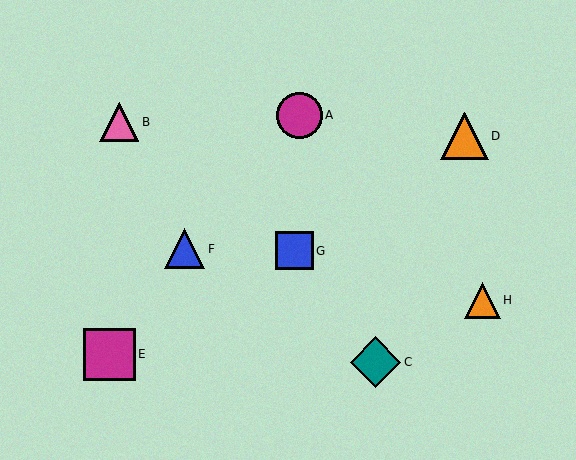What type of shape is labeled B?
Shape B is a pink triangle.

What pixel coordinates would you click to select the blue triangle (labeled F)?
Click at (185, 249) to select the blue triangle F.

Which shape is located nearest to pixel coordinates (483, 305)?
The orange triangle (labeled H) at (482, 300) is nearest to that location.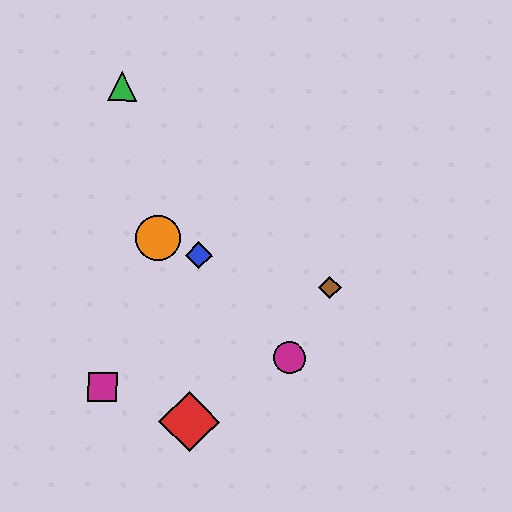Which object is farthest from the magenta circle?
The green triangle is farthest from the magenta circle.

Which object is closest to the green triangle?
The orange circle is closest to the green triangle.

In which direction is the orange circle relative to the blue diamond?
The orange circle is to the left of the blue diamond.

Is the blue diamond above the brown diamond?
Yes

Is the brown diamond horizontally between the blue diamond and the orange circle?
No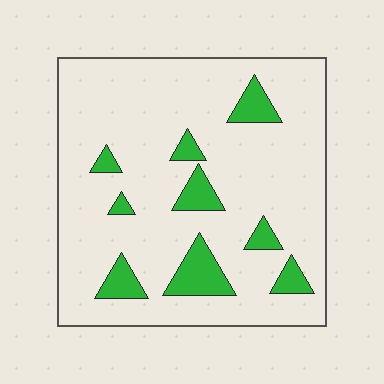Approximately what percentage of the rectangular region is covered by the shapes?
Approximately 15%.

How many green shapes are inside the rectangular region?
9.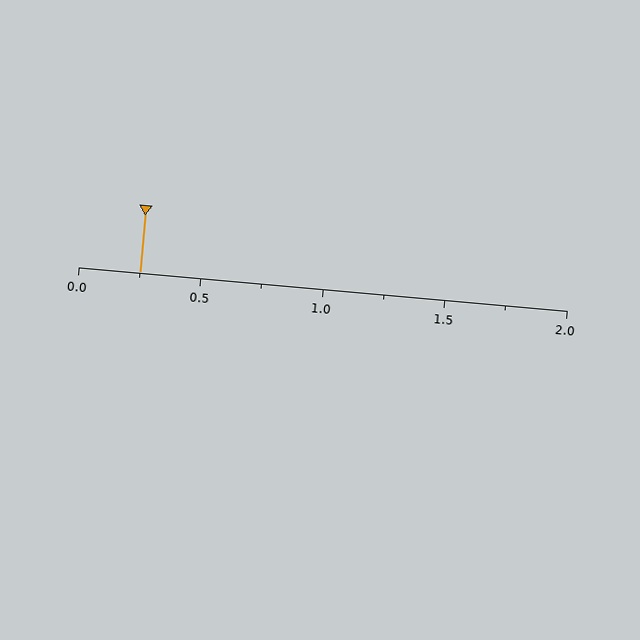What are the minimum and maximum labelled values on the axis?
The axis runs from 0.0 to 2.0.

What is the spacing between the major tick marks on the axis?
The major ticks are spaced 0.5 apart.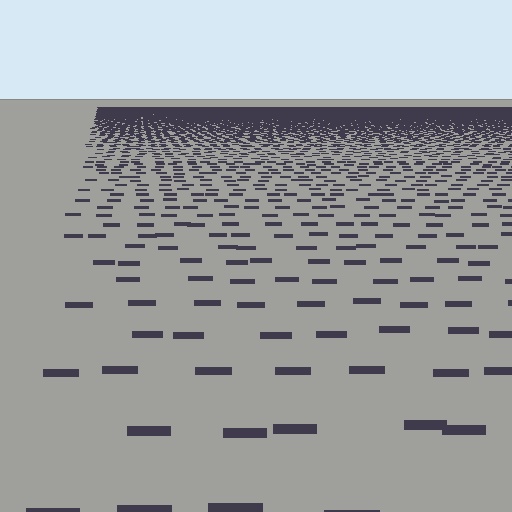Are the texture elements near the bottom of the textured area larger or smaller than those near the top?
Larger. Near the bottom, elements are closer to the viewer and appear at a bigger on-screen size.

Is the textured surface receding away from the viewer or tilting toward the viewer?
The surface is receding away from the viewer. Texture elements get smaller and denser toward the top.